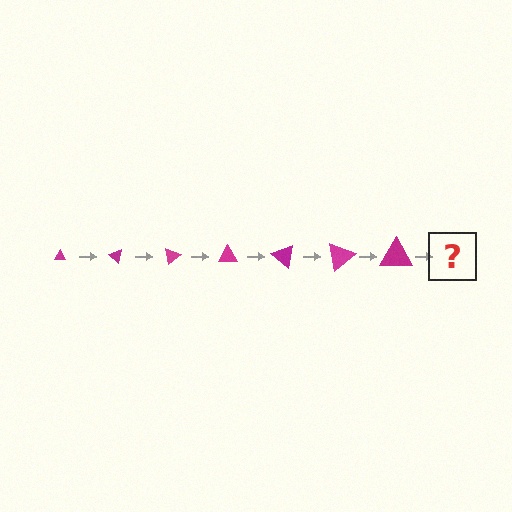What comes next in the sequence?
The next element should be a triangle, larger than the previous one and rotated 280 degrees from the start.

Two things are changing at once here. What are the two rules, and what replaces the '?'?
The two rules are that the triangle grows larger each step and it rotates 40 degrees each step. The '?' should be a triangle, larger than the previous one and rotated 280 degrees from the start.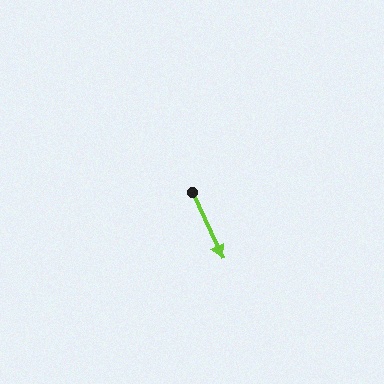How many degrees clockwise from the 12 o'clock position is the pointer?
Approximately 155 degrees.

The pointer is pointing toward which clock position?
Roughly 5 o'clock.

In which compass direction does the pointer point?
Southeast.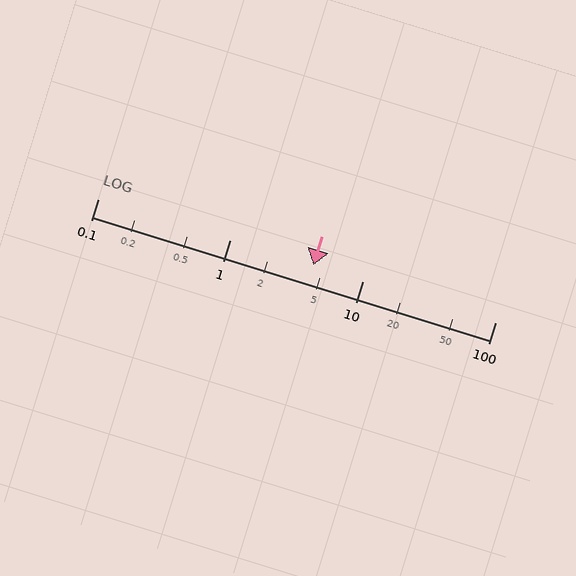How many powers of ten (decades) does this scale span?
The scale spans 3 decades, from 0.1 to 100.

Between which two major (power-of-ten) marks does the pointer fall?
The pointer is between 1 and 10.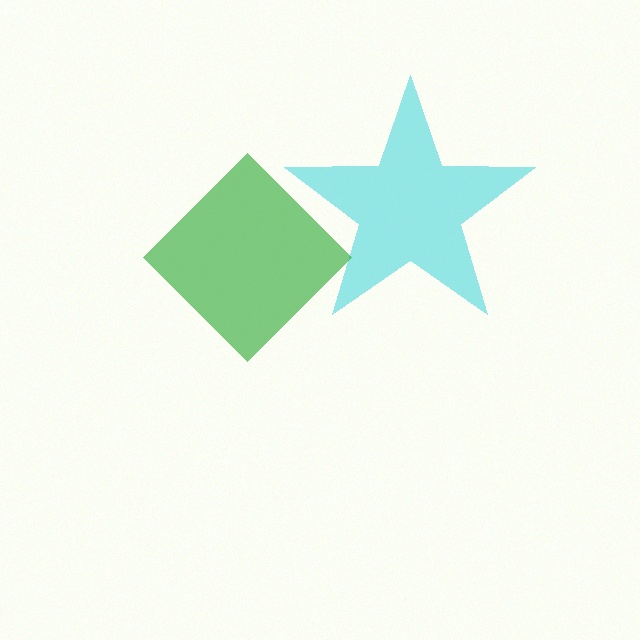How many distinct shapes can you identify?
There are 2 distinct shapes: a cyan star, a green diamond.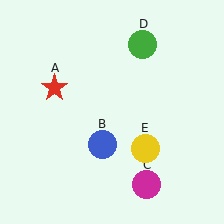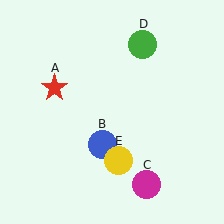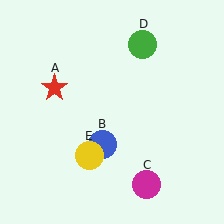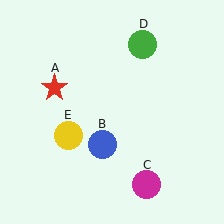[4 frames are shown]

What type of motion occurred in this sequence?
The yellow circle (object E) rotated clockwise around the center of the scene.